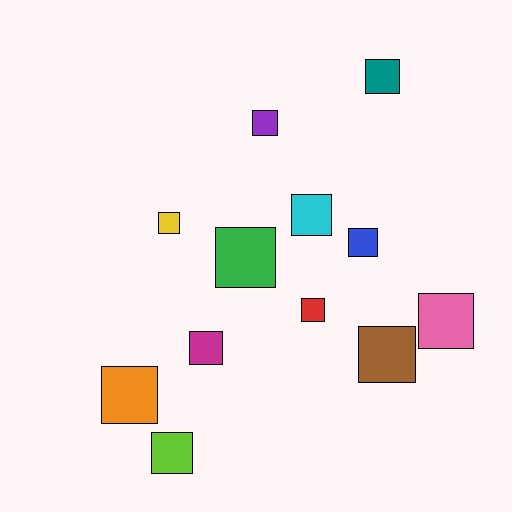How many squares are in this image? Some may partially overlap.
There are 12 squares.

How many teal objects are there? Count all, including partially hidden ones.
There is 1 teal object.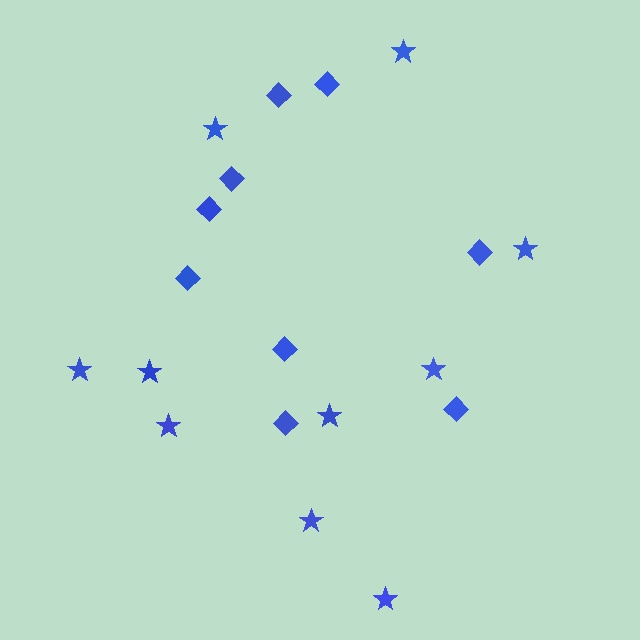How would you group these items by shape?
There are 2 groups: one group of diamonds (9) and one group of stars (10).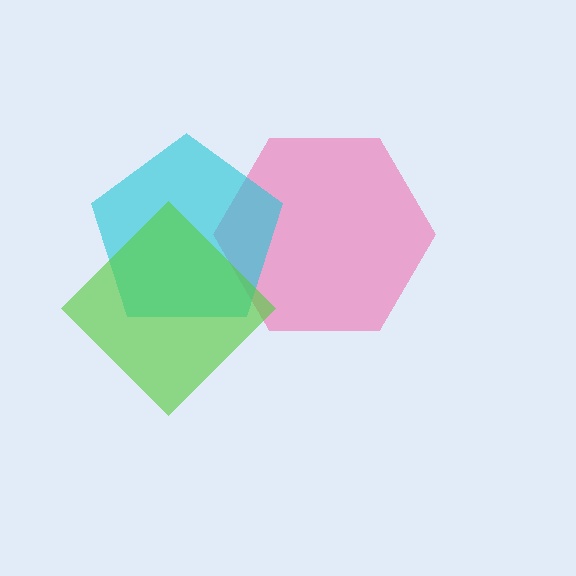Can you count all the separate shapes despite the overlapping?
Yes, there are 3 separate shapes.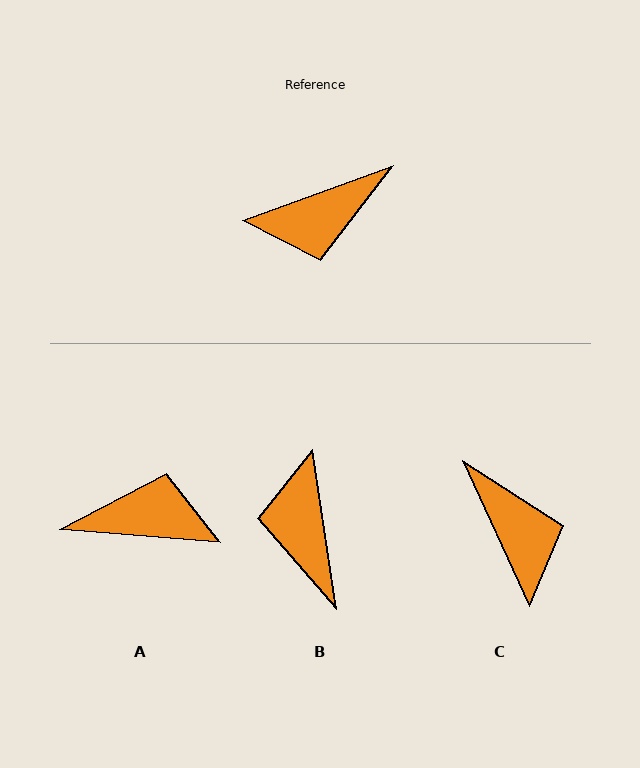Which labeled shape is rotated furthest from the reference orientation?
A, about 155 degrees away.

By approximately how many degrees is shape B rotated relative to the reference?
Approximately 102 degrees clockwise.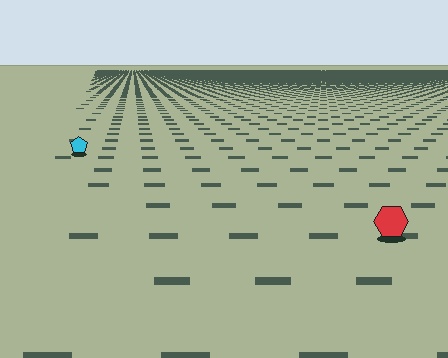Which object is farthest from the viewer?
The cyan pentagon is farthest from the viewer. It appears smaller and the ground texture around it is denser.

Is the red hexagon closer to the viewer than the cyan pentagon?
Yes. The red hexagon is closer — you can tell from the texture gradient: the ground texture is coarser near it.